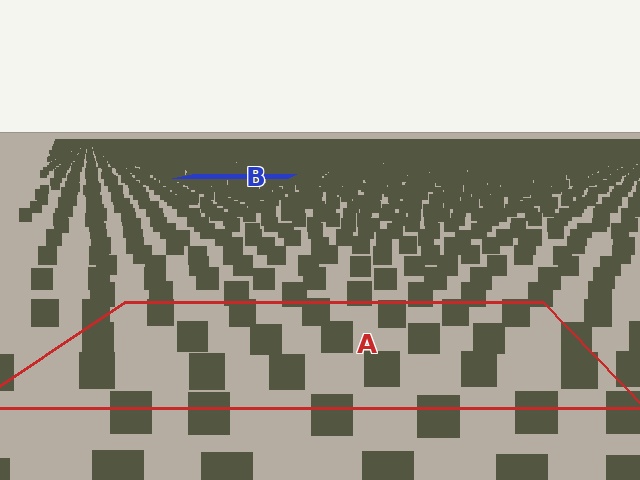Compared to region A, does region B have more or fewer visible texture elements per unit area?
Region B has more texture elements per unit area — they are packed more densely because it is farther away.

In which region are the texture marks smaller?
The texture marks are smaller in region B, because it is farther away.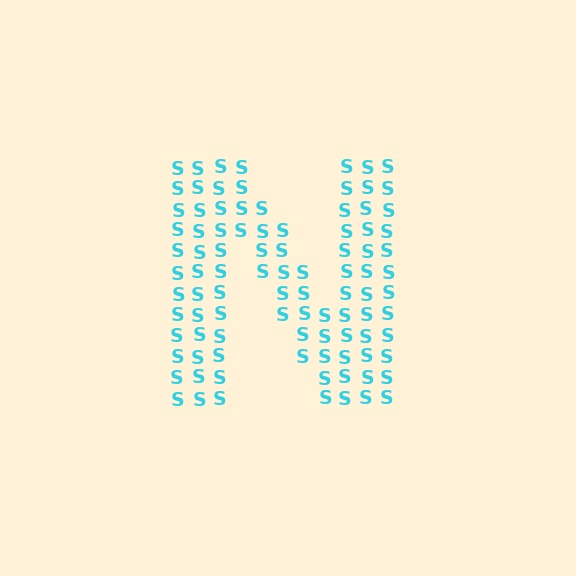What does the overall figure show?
The overall figure shows the letter N.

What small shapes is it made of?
It is made of small letter S's.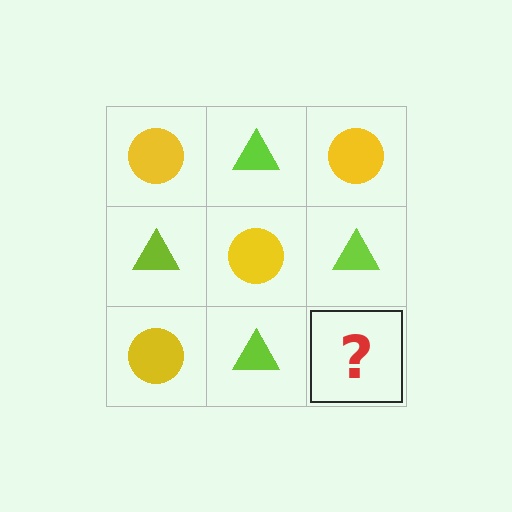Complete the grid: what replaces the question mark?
The question mark should be replaced with a yellow circle.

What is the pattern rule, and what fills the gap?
The rule is that it alternates yellow circle and lime triangle in a checkerboard pattern. The gap should be filled with a yellow circle.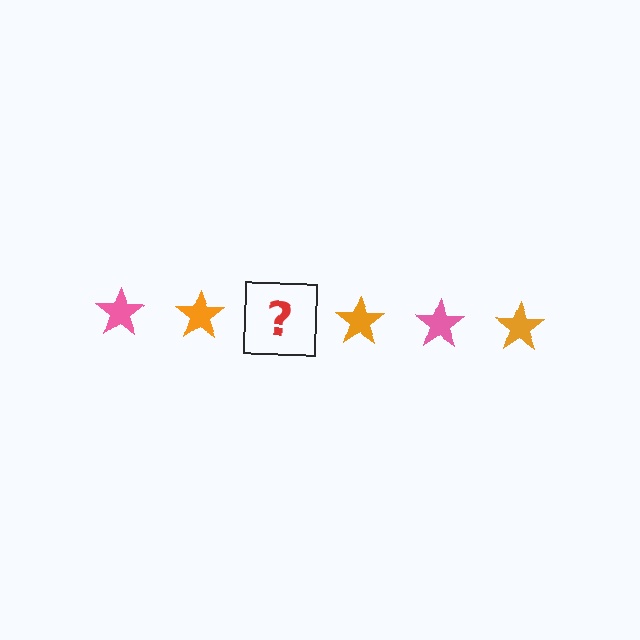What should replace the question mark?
The question mark should be replaced with a pink star.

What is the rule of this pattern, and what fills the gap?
The rule is that the pattern cycles through pink, orange stars. The gap should be filled with a pink star.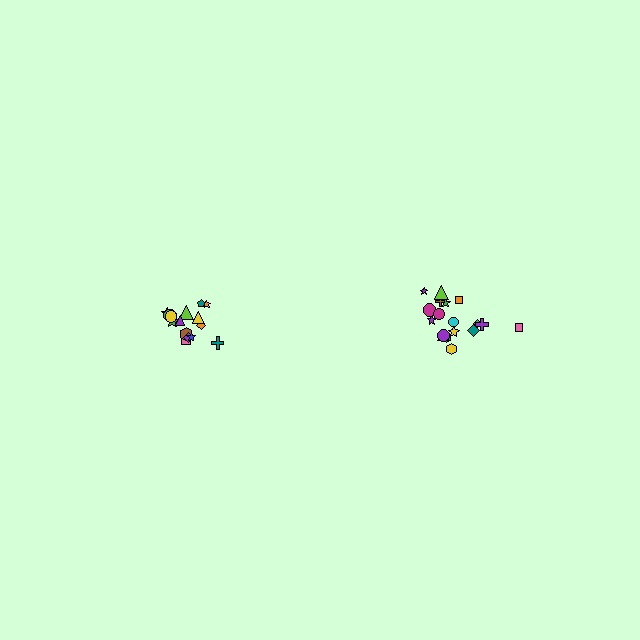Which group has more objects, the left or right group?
The right group.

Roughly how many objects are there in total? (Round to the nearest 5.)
Roughly 35 objects in total.